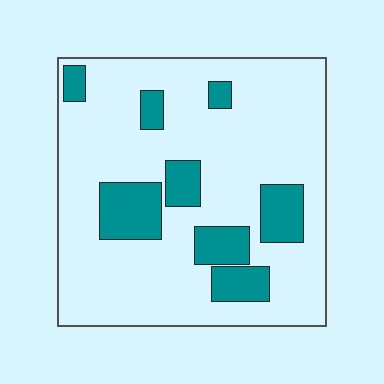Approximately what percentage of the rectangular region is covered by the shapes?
Approximately 20%.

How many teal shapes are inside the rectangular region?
8.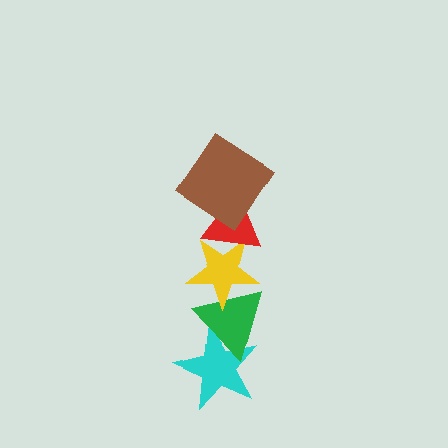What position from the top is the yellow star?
The yellow star is 3rd from the top.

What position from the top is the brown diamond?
The brown diamond is 1st from the top.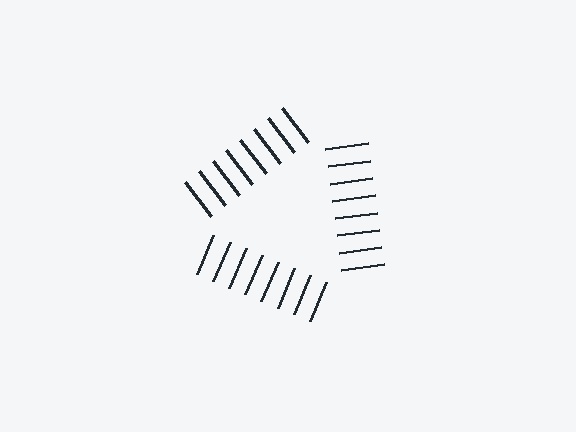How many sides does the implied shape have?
3 sides — the line-ends trace a triangle.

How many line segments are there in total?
24 — 8 along each of the 3 edges.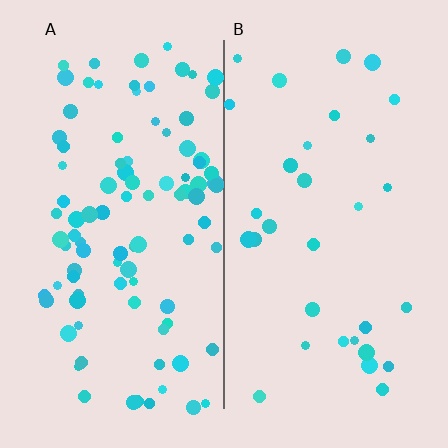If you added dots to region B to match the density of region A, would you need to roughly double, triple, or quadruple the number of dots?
Approximately triple.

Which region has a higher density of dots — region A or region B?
A (the left).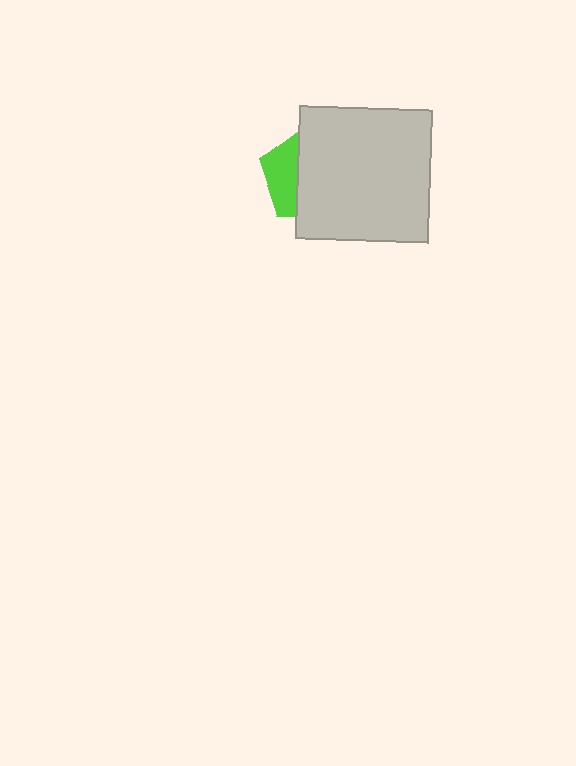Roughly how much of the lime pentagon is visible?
A small part of it is visible (roughly 33%).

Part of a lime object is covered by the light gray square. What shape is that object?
It is a pentagon.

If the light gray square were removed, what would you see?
You would see the complete lime pentagon.